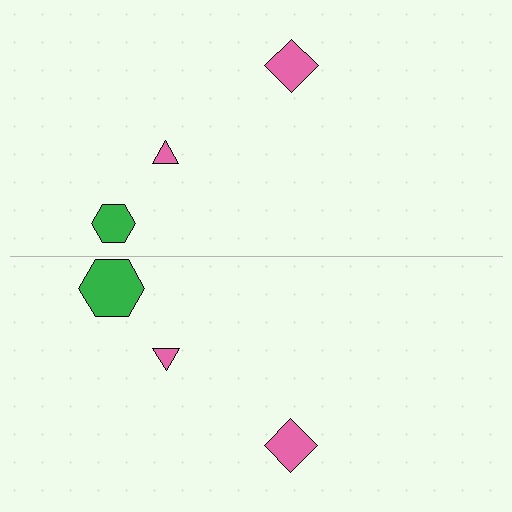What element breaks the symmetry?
The green hexagon on the bottom side has a different size than its mirror counterpart.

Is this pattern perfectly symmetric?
No, the pattern is not perfectly symmetric. The green hexagon on the bottom side has a different size than its mirror counterpart.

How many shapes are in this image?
There are 6 shapes in this image.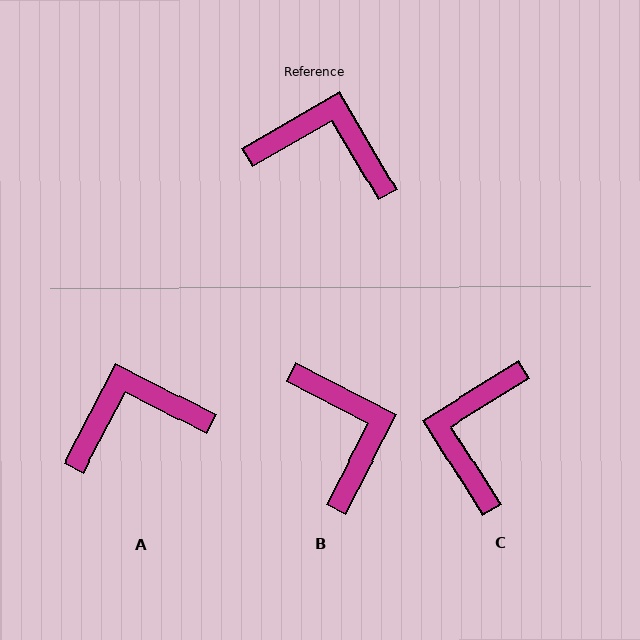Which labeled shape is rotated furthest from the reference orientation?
C, about 92 degrees away.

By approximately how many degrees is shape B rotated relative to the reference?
Approximately 58 degrees clockwise.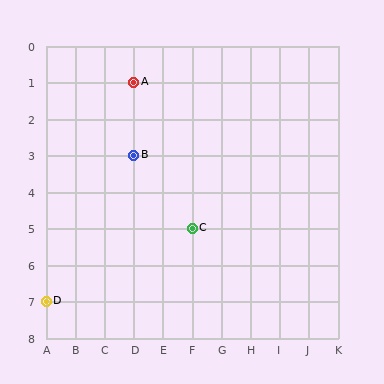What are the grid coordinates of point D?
Point D is at grid coordinates (A, 7).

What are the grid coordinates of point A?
Point A is at grid coordinates (D, 1).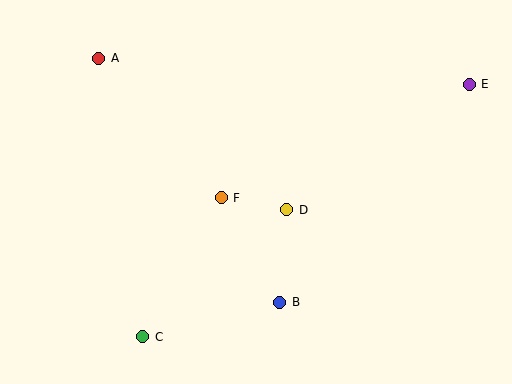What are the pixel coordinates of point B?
Point B is at (280, 302).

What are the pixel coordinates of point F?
Point F is at (221, 198).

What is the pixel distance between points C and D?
The distance between C and D is 192 pixels.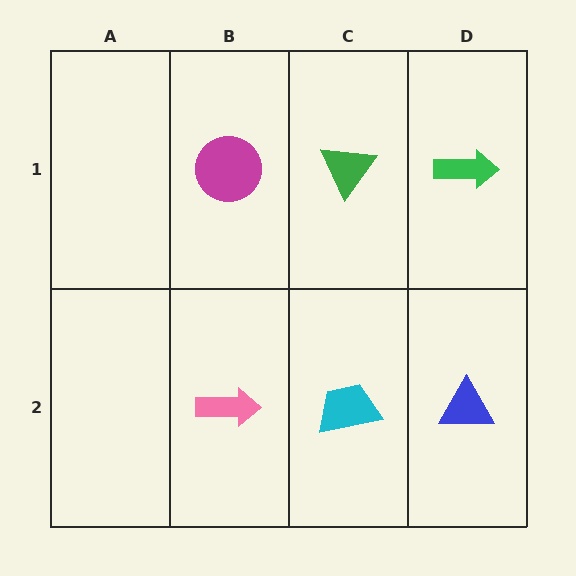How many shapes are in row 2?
3 shapes.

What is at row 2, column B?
A pink arrow.